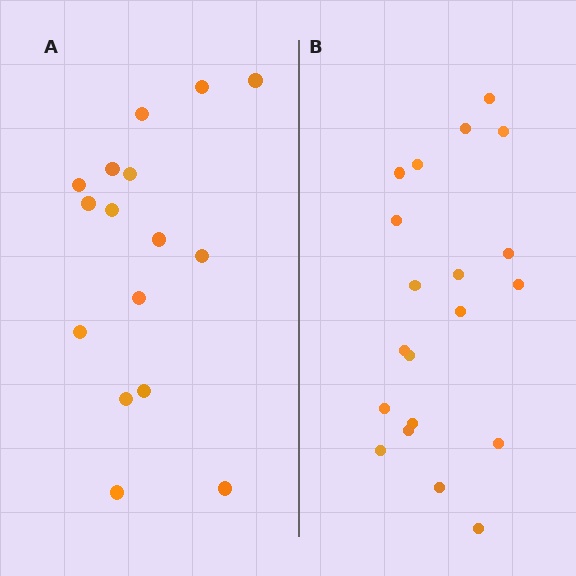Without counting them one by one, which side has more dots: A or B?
Region B (the right region) has more dots.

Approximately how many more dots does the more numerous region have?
Region B has about 4 more dots than region A.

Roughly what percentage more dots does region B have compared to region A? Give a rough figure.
About 25% more.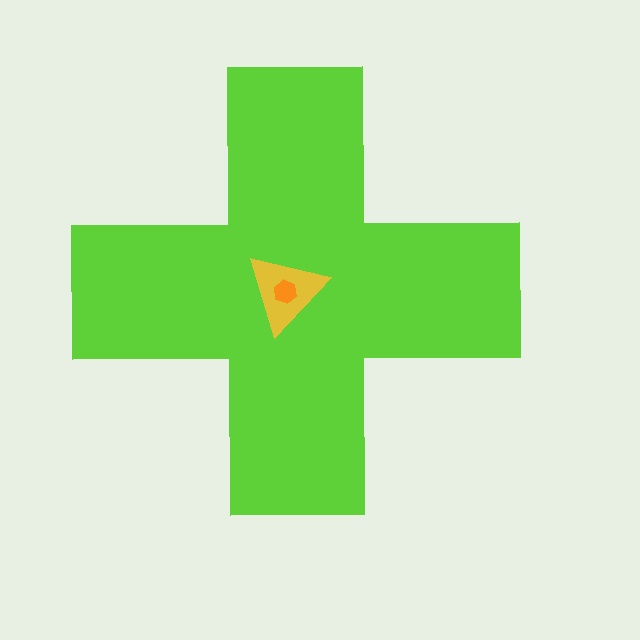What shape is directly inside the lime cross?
The yellow triangle.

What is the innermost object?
The orange hexagon.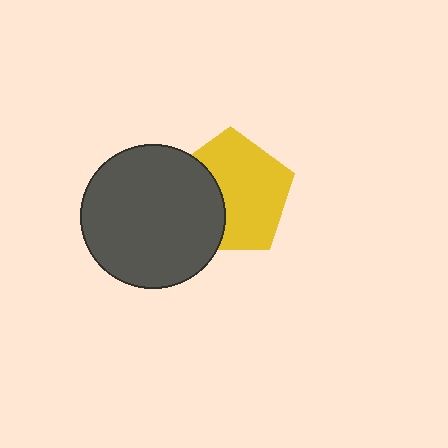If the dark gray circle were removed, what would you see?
You would see the complete yellow pentagon.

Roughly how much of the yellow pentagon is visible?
Most of it is visible (roughly 65%).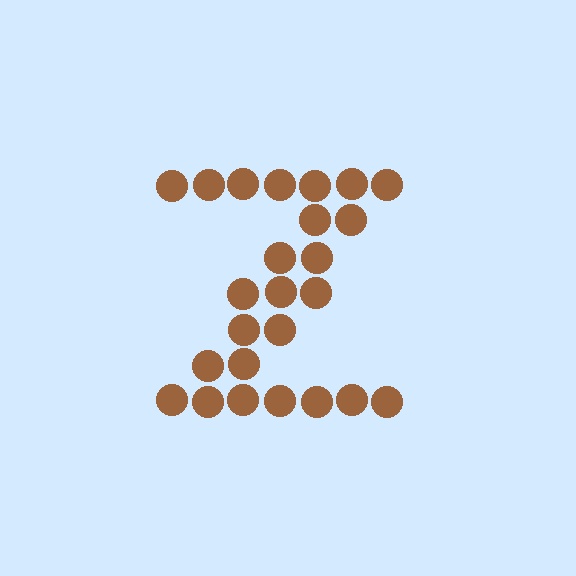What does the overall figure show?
The overall figure shows the letter Z.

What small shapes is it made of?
It is made of small circles.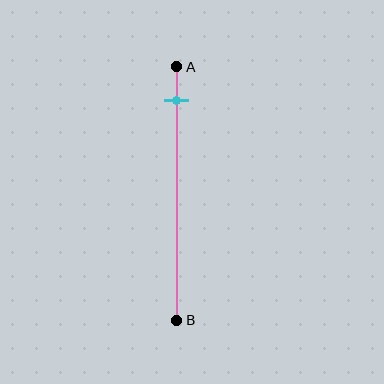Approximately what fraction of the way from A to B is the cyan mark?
The cyan mark is approximately 15% of the way from A to B.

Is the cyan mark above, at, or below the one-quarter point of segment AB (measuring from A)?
The cyan mark is above the one-quarter point of segment AB.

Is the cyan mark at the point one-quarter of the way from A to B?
No, the mark is at about 15% from A, not at the 25% one-quarter point.